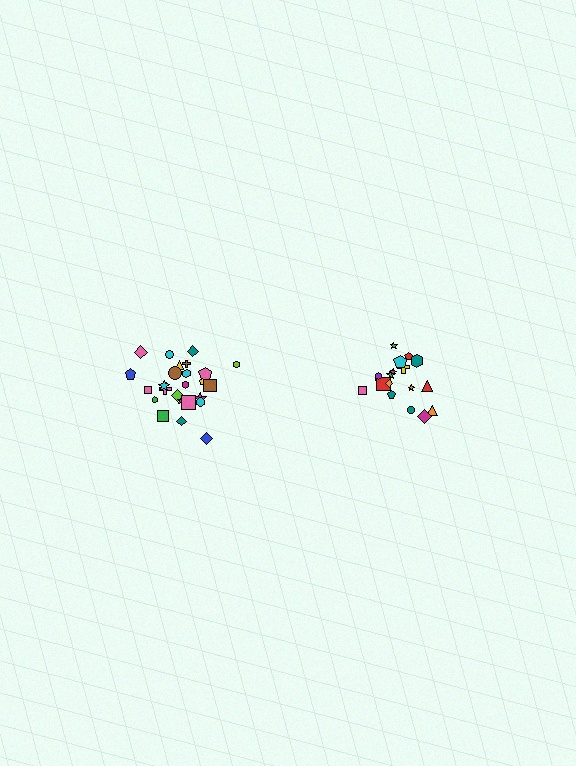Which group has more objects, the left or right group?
The left group.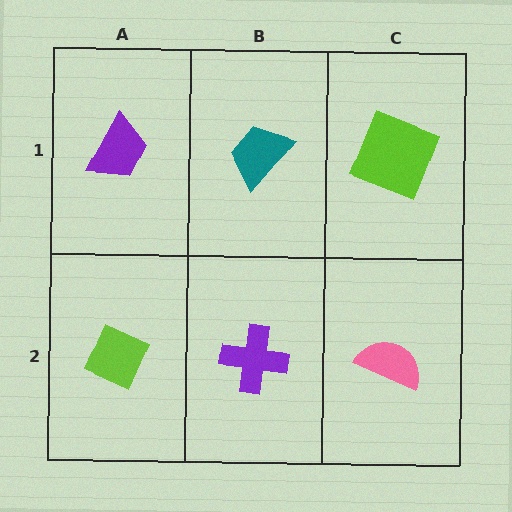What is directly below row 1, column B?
A purple cross.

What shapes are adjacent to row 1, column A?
A lime diamond (row 2, column A), a teal trapezoid (row 1, column B).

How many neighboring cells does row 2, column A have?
2.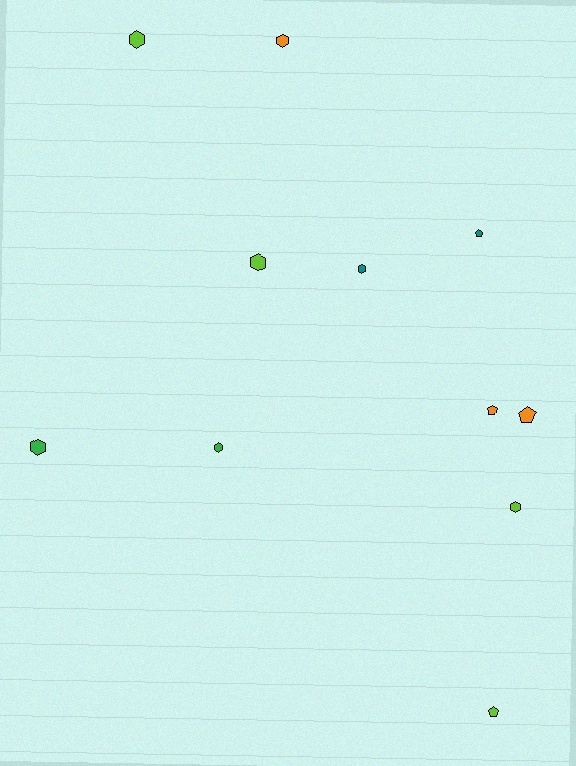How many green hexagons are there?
There are 2 green hexagons.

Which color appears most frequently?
Lime, with 4 objects.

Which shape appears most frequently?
Hexagon, with 7 objects.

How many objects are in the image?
There are 11 objects.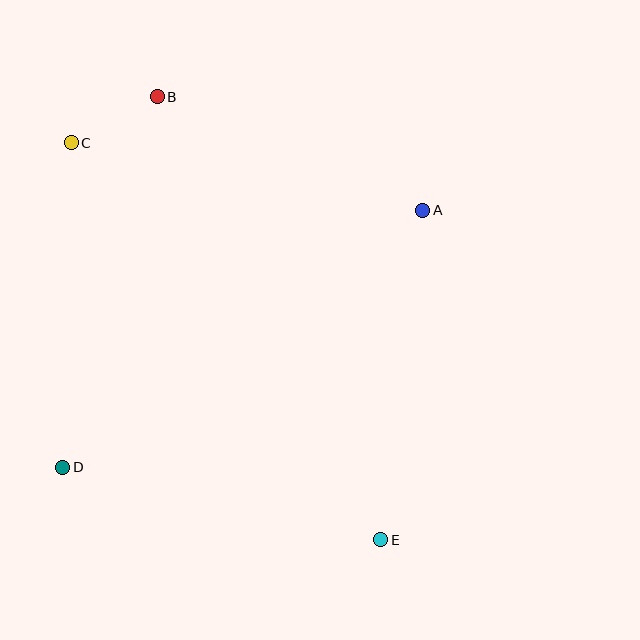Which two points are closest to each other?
Points B and C are closest to each other.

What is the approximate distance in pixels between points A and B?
The distance between A and B is approximately 289 pixels.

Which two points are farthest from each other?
Points C and E are farthest from each other.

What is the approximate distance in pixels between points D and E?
The distance between D and E is approximately 326 pixels.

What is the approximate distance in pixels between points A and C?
The distance between A and C is approximately 358 pixels.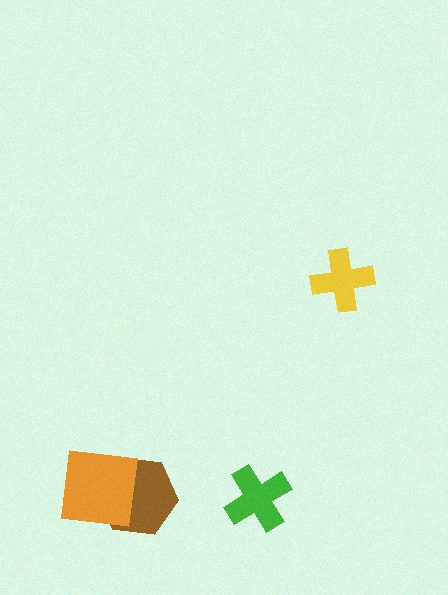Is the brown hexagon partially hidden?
Yes, it is partially covered by another shape.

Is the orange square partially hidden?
No, no other shape covers it.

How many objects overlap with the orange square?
1 object overlaps with the orange square.